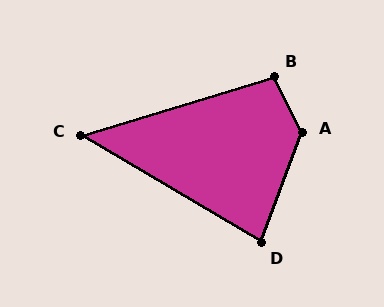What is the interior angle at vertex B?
Approximately 100 degrees (obtuse).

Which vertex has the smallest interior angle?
C, at approximately 47 degrees.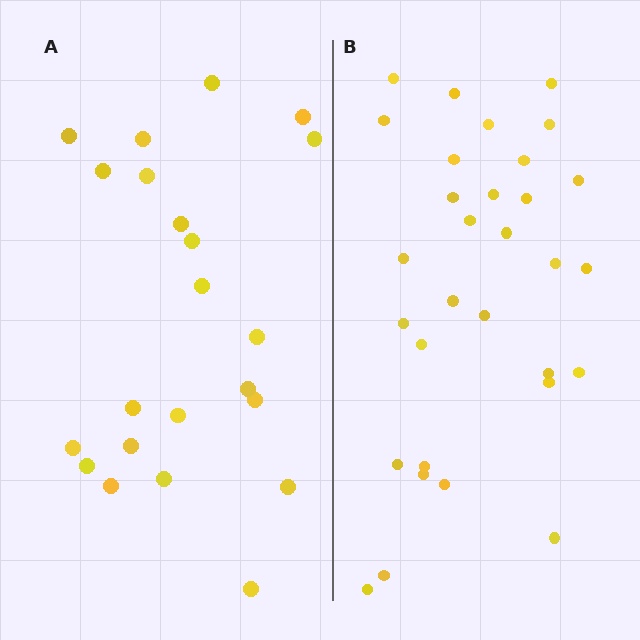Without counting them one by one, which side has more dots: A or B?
Region B (the right region) has more dots.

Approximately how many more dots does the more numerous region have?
Region B has roughly 8 or so more dots than region A.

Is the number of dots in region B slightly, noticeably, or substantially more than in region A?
Region B has noticeably more, but not dramatically so. The ratio is roughly 1.4 to 1.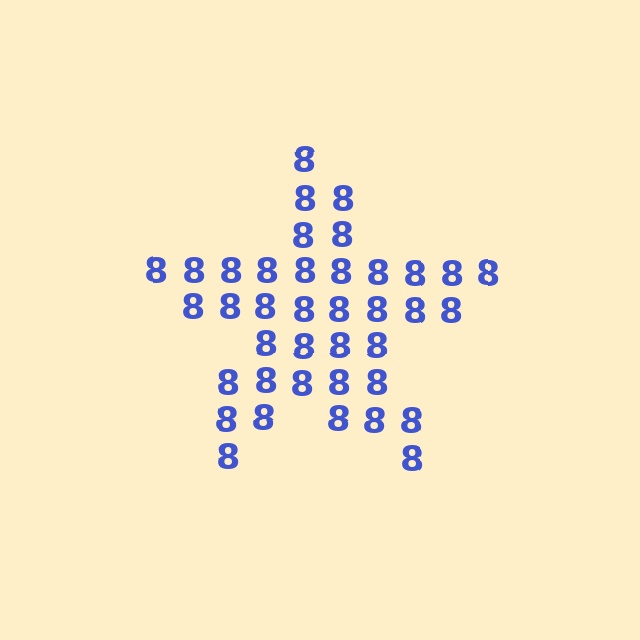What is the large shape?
The large shape is a star.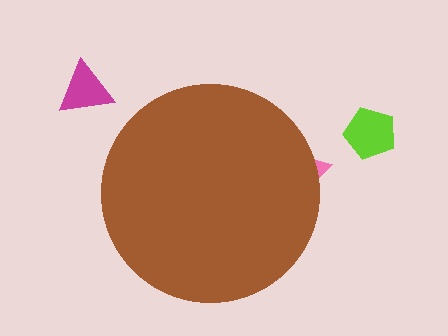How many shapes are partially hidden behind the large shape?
1 shape is partially hidden.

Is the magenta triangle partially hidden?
No, the magenta triangle is fully visible.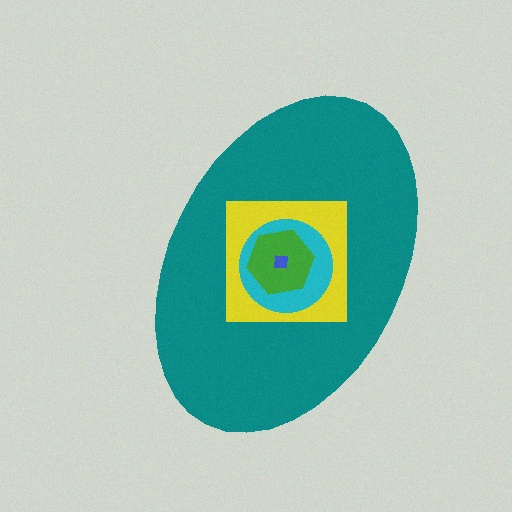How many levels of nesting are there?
5.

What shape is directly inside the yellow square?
The cyan circle.